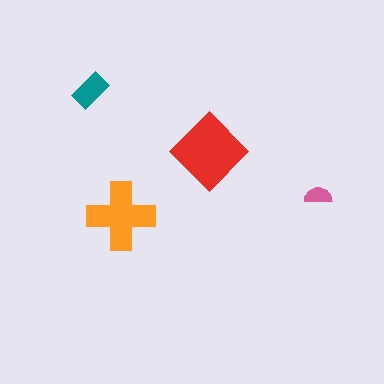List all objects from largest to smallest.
The red diamond, the orange cross, the teal rectangle, the pink semicircle.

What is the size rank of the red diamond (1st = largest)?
1st.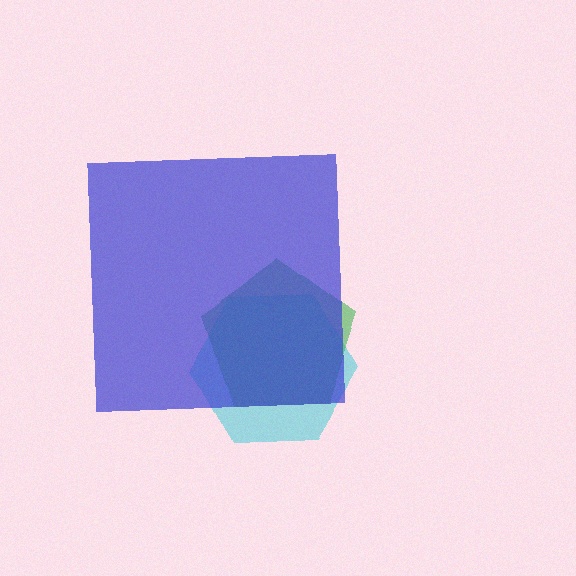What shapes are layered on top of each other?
The layered shapes are: a cyan hexagon, a green pentagon, a blue square.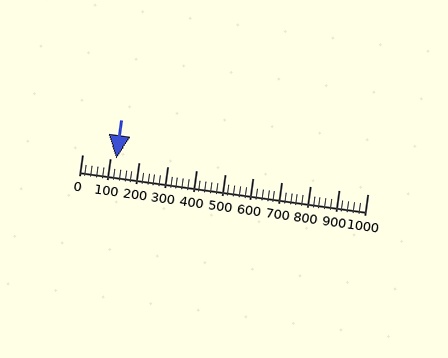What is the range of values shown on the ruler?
The ruler shows values from 0 to 1000.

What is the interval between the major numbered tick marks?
The major tick marks are spaced 100 units apart.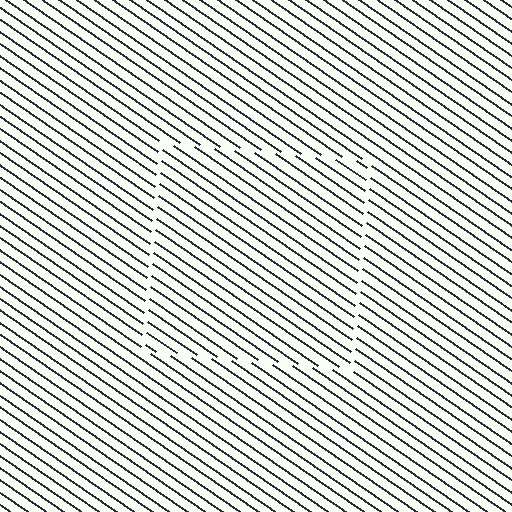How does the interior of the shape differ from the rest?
The interior of the shape contains the same grating, shifted by half a period — the contour is defined by the phase discontinuity where line-ends from the inner and outer gratings abut.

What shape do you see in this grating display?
An illusory square. The interior of the shape contains the same grating, shifted by half a period — the contour is defined by the phase discontinuity where line-ends from the inner and outer gratings abut.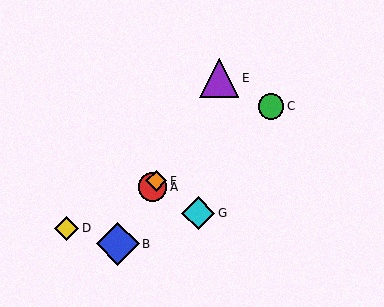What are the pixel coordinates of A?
Object A is at (153, 187).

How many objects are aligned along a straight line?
4 objects (A, B, E, F) are aligned along a straight line.